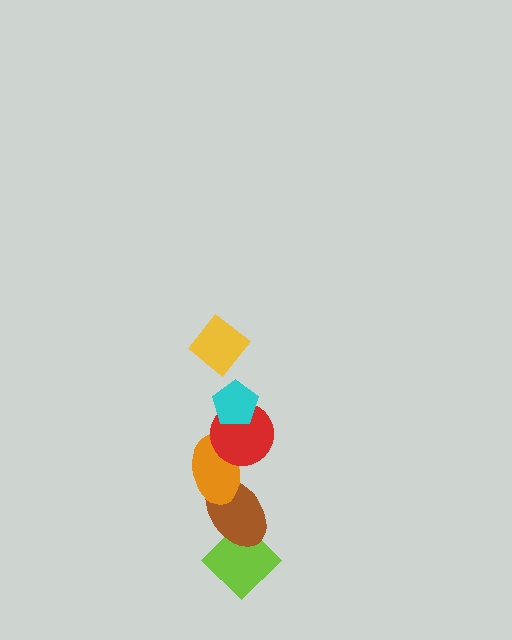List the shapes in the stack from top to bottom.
From top to bottom: the yellow diamond, the cyan pentagon, the red circle, the orange ellipse, the brown ellipse, the lime diamond.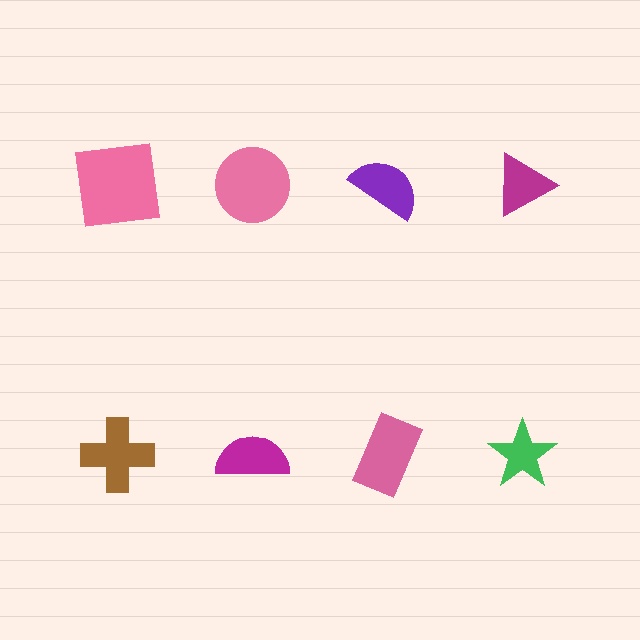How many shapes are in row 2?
4 shapes.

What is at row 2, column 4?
A green star.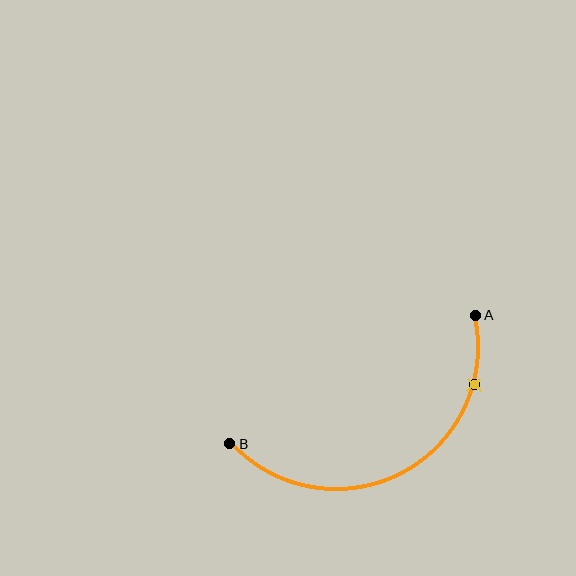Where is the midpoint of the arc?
The arc midpoint is the point on the curve farthest from the straight line joining A and B. It sits below that line.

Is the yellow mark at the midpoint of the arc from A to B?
No. The yellow mark lies on the arc but is closer to endpoint A. The arc midpoint would be at the point on the curve equidistant along the arc from both A and B.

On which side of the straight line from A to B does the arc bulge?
The arc bulges below the straight line connecting A and B.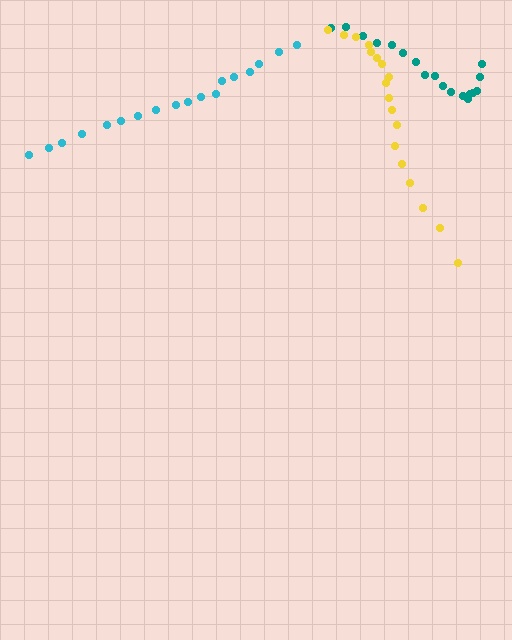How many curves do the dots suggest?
There are 3 distinct paths.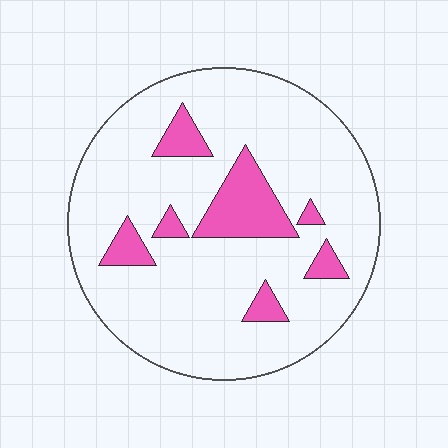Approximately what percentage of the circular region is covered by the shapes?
Approximately 15%.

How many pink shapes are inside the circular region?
7.